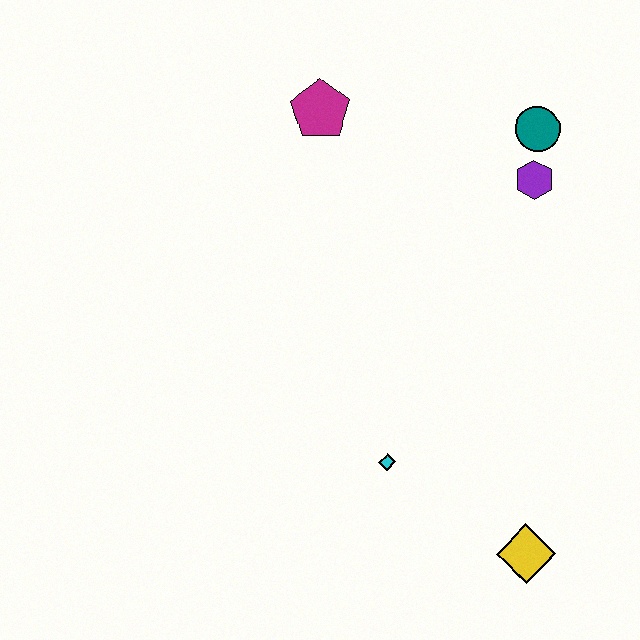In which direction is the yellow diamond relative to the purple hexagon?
The yellow diamond is below the purple hexagon.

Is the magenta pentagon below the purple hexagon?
No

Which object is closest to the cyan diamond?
The yellow diamond is closest to the cyan diamond.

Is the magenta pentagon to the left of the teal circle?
Yes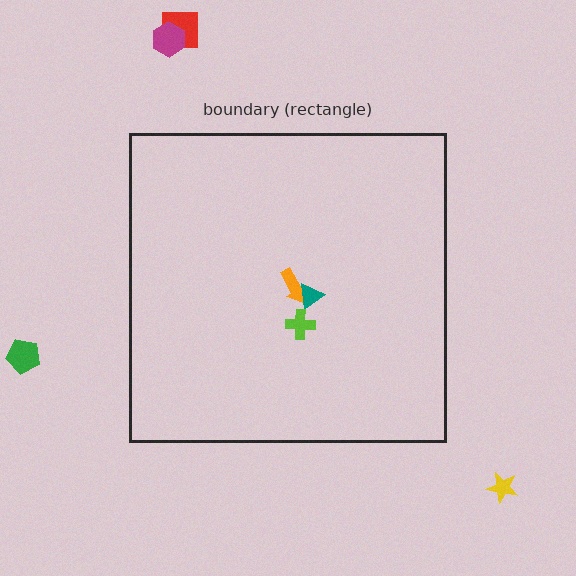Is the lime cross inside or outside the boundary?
Inside.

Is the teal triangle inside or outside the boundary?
Inside.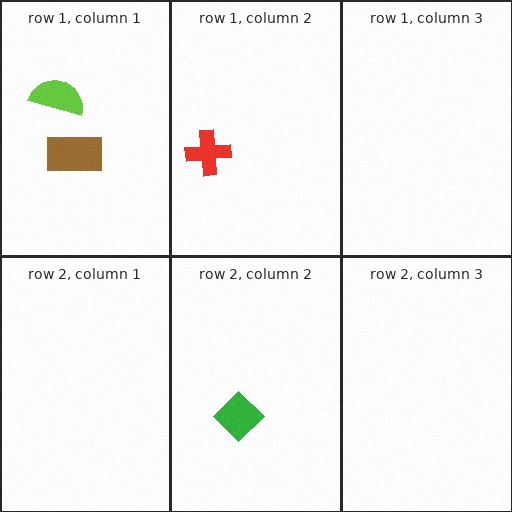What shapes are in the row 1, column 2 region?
The red cross.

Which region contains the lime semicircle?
The row 1, column 1 region.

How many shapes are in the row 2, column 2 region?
1.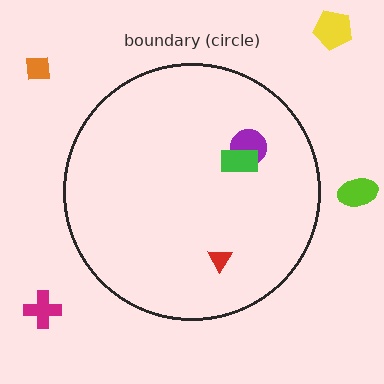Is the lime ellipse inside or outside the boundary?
Outside.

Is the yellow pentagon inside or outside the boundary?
Outside.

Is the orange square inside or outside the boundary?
Outside.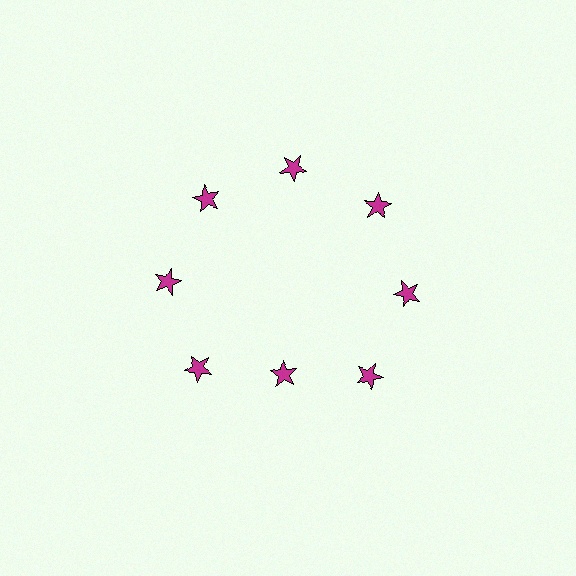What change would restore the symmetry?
The symmetry would be restored by moving it outward, back onto the ring so that all 8 stars sit at equal angles and equal distance from the center.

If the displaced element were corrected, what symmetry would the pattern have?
It would have 8-fold rotational symmetry — the pattern would map onto itself every 45 degrees.